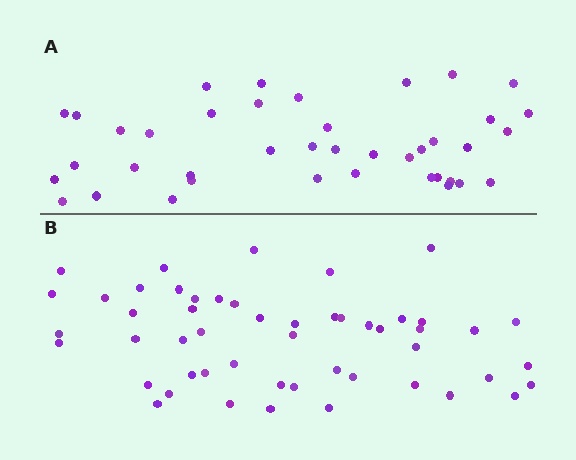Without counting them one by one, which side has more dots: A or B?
Region B (the bottom region) has more dots.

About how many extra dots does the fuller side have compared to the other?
Region B has roughly 12 or so more dots than region A.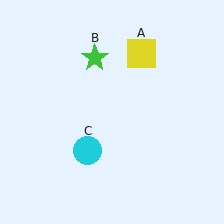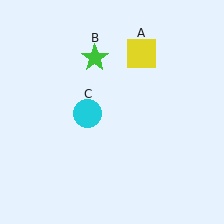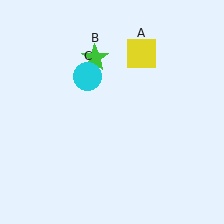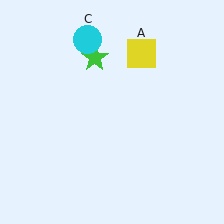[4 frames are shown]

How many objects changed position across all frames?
1 object changed position: cyan circle (object C).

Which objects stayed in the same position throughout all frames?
Yellow square (object A) and green star (object B) remained stationary.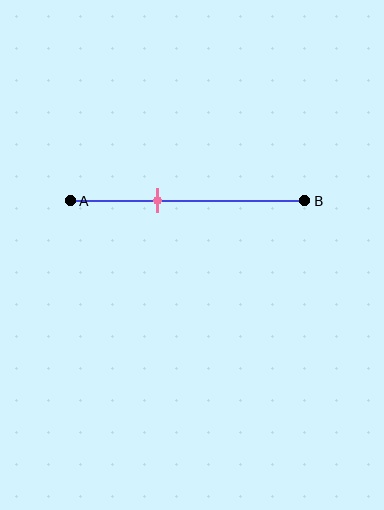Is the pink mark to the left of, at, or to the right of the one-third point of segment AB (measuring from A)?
The pink mark is to the right of the one-third point of segment AB.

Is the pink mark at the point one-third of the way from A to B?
No, the mark is at about 35% from A, not at the 33% one-third point.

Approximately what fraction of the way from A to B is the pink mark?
The pink mark is approximately 35% of the way from A to B.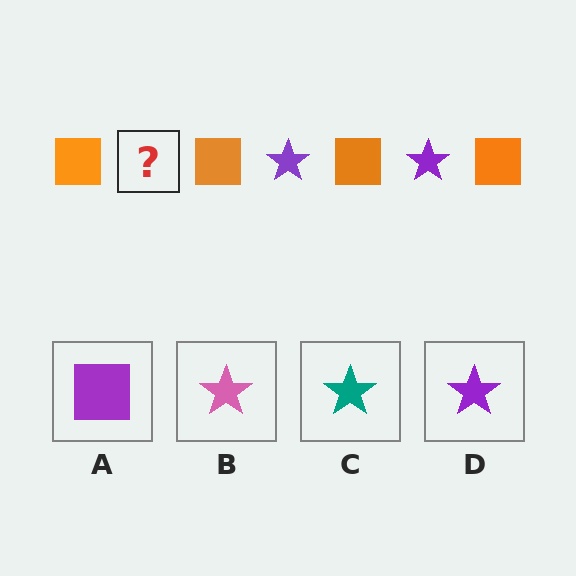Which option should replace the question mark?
Option D.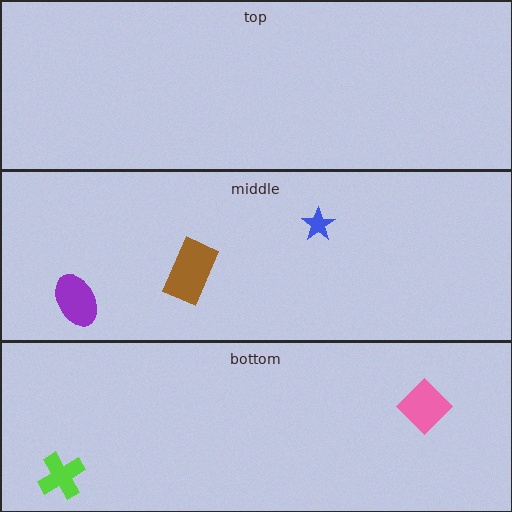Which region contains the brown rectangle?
The middle region.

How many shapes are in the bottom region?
2.